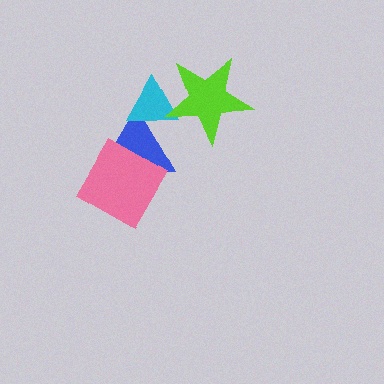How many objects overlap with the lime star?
1 object overlaps with the lime star.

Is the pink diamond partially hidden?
No, no other shape covers it.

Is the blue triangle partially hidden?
Yes, it is partially covered by another shape.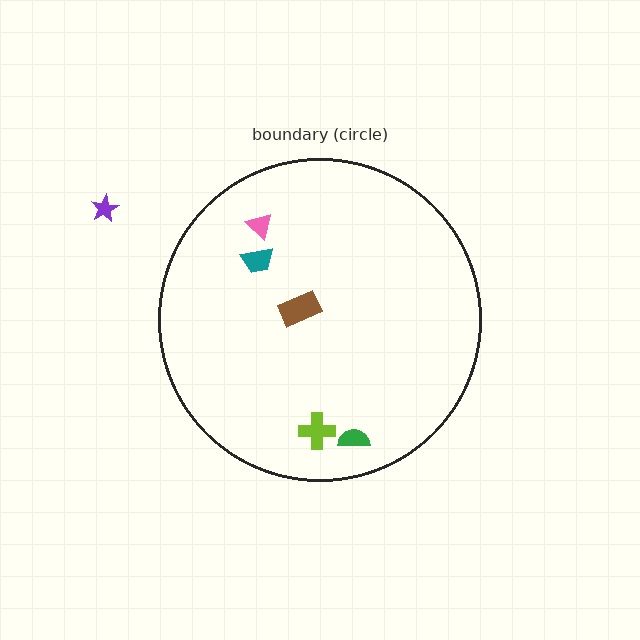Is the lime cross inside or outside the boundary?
Inside.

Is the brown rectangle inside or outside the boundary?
Inside.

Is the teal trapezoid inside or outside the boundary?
Inside.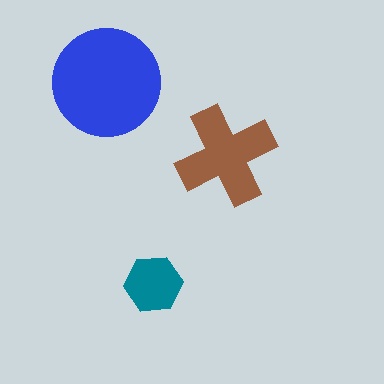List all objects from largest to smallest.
The blue circle, the brown cross, the teal hexagon.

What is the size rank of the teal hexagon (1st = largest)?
3rd.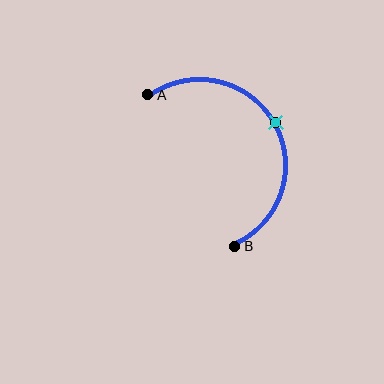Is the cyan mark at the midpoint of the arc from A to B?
Yes. The cyan mark lies on the arc at equal arc-length from both A and B — it is the arc midpoint.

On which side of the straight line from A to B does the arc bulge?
The arc bulges to the right of the straight line connecting A and B.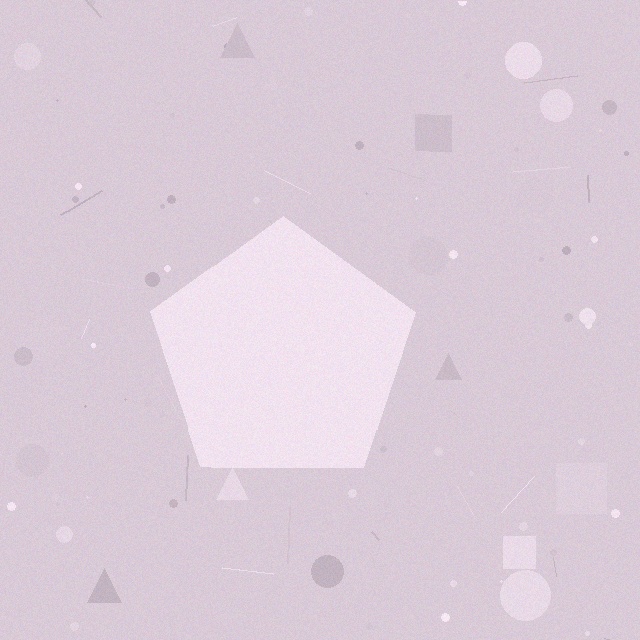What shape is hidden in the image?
A pentagon is hidden in the image.